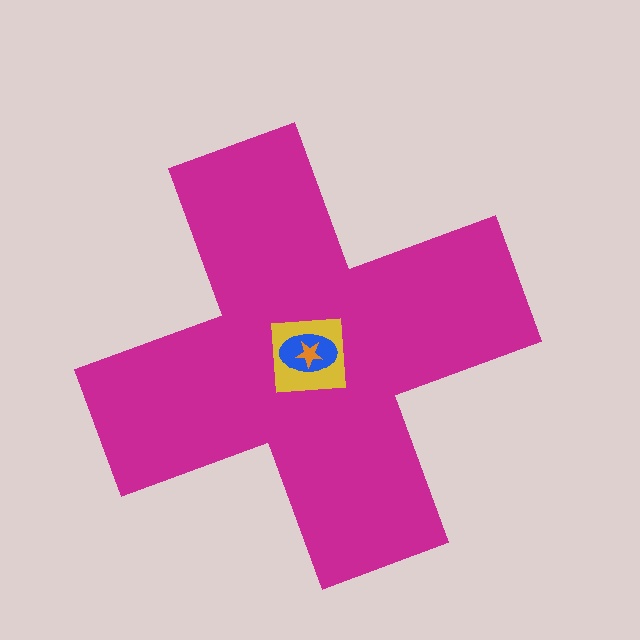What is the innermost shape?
The orange star.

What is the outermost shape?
The magenta cross.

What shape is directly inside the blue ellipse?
The orange star.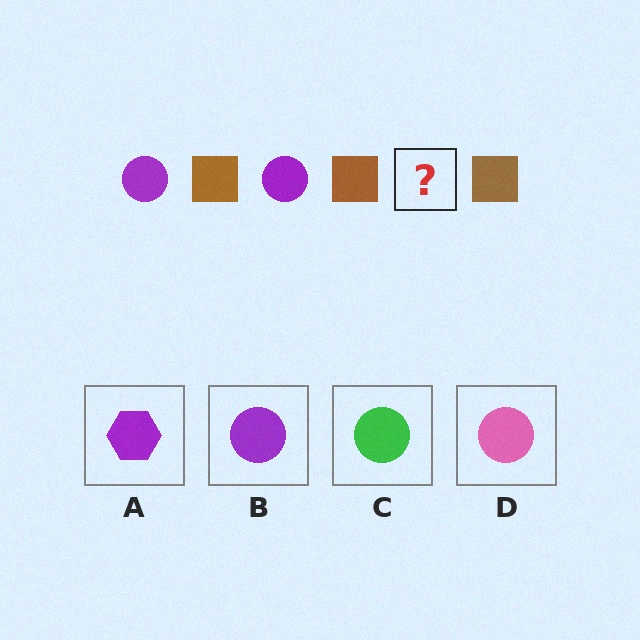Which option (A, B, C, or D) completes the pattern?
B.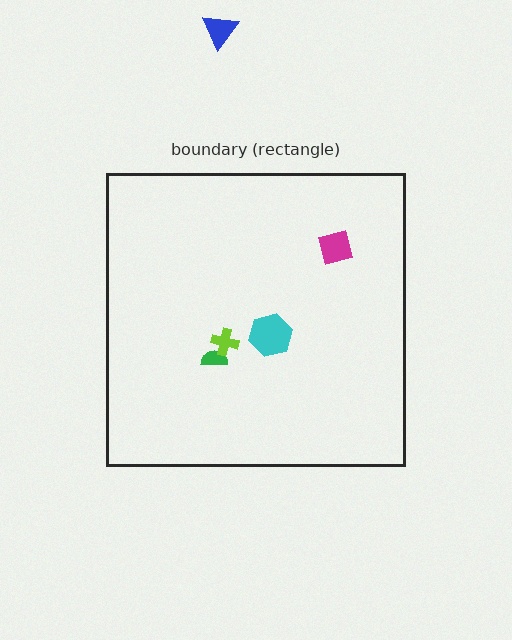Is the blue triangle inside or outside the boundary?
Outside.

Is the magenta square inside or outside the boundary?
Inside.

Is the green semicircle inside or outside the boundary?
Inside.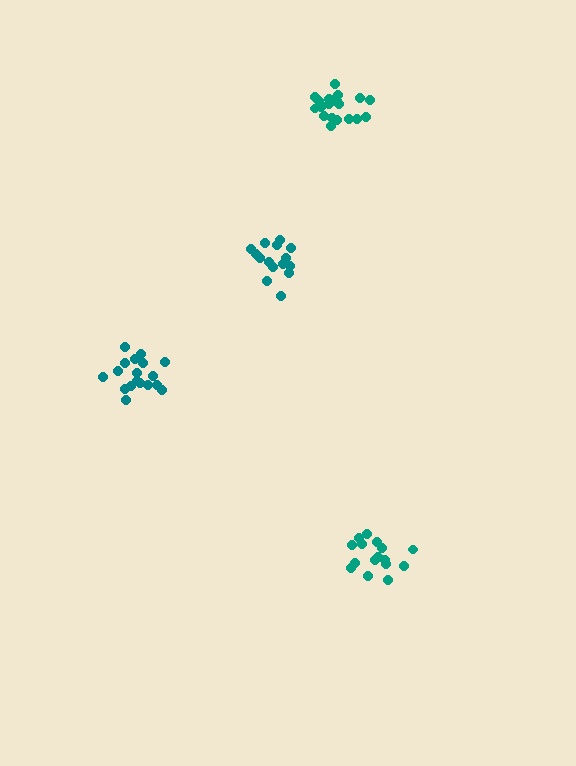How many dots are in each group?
Group 1: 18 dots, Group 2: 20 dots, Group 3: 15 dots, Group 4: 17 dots (70 total).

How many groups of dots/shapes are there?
There are 4 groups.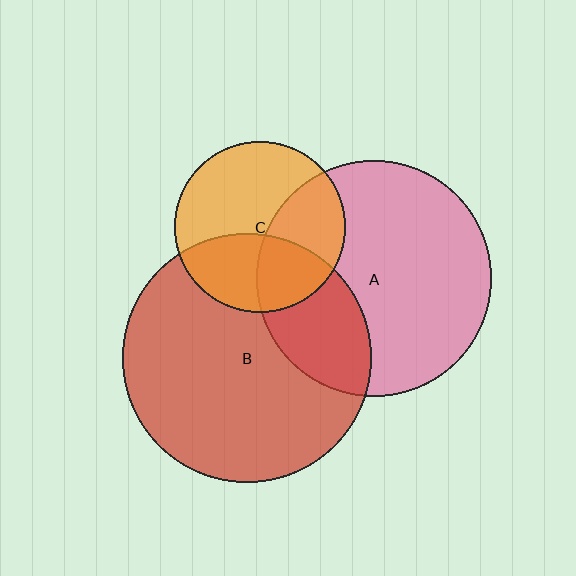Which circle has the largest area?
Circle B (red).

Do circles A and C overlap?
Yes.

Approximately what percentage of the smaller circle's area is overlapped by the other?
Approximately 35%.